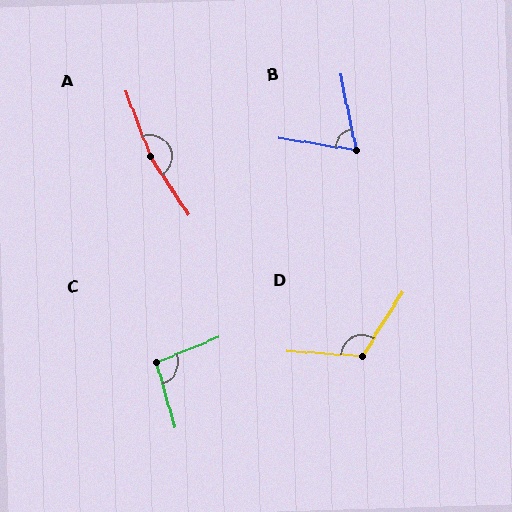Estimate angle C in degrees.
Approximately 97 degrees.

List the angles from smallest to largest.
B (69°), C (97°), D (118°), A (167°).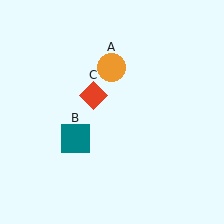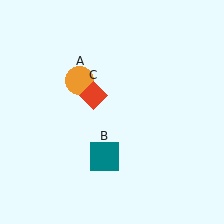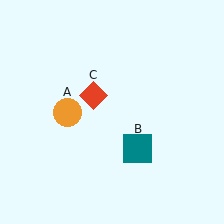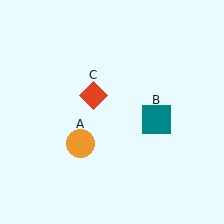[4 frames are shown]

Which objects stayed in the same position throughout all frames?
Red diamond (object C) remained stationary.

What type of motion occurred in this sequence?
The orange circle (object A), teal square (object B) rotated counterclockwise around the center of the scene.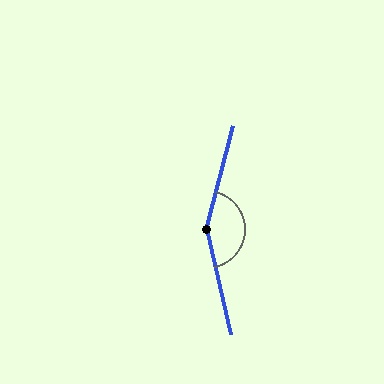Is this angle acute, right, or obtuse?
It is obtuse.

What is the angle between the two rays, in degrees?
Approximately 153 degrees.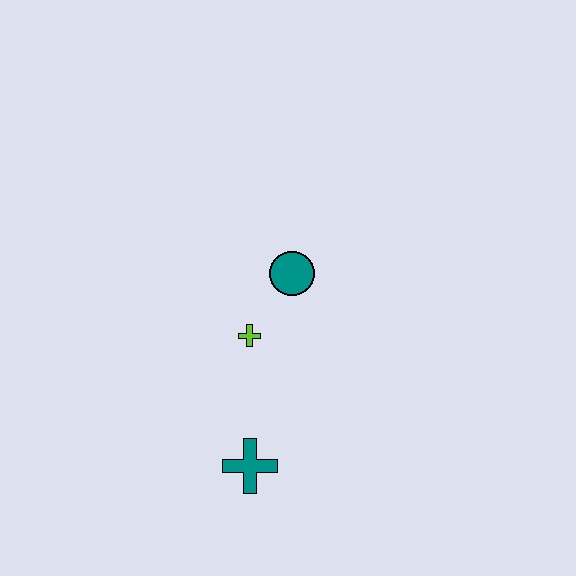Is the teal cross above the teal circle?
No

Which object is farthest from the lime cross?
The teal cross is farthest from the lime cross.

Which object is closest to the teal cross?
The lime cross is closest to the teal cross.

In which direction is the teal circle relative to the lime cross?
The teal circle is above the lime cross.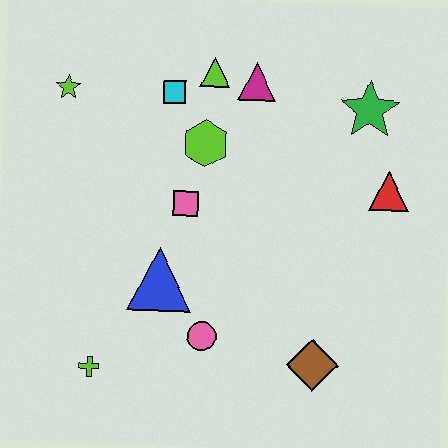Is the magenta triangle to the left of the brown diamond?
Yes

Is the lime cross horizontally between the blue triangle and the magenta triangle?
No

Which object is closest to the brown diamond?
The pink circle is closest to the brown diamond.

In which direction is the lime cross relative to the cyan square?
The lime cross is below the cyan square.